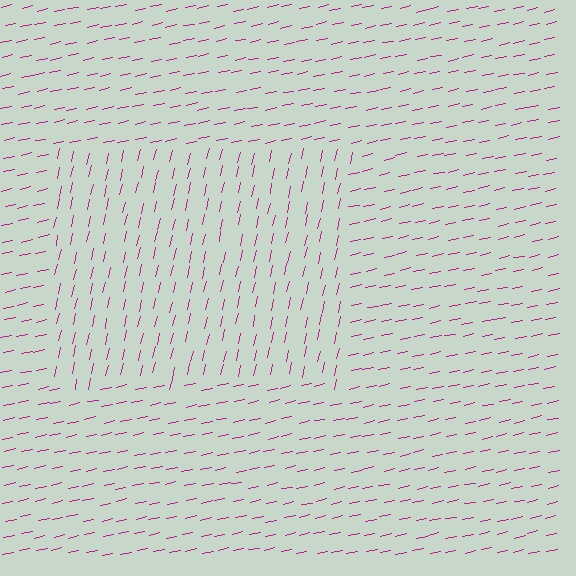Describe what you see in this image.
The image is filled with small magenta line segments. A rectangle region in the image has lines oriented differently from the surrounding lines, creating a visible texture boundary.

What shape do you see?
I see a rectangle.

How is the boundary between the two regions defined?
The boundary is defined purely by a change in line orientation (approximately 65 degrees difference). All lines are the same color and thickness.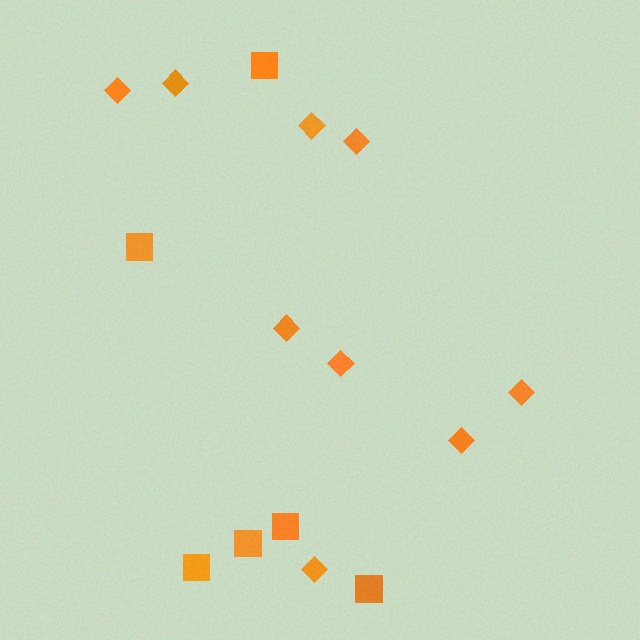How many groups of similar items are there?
There are 2 groups: one group of diamonds (9) and one group of squares (6).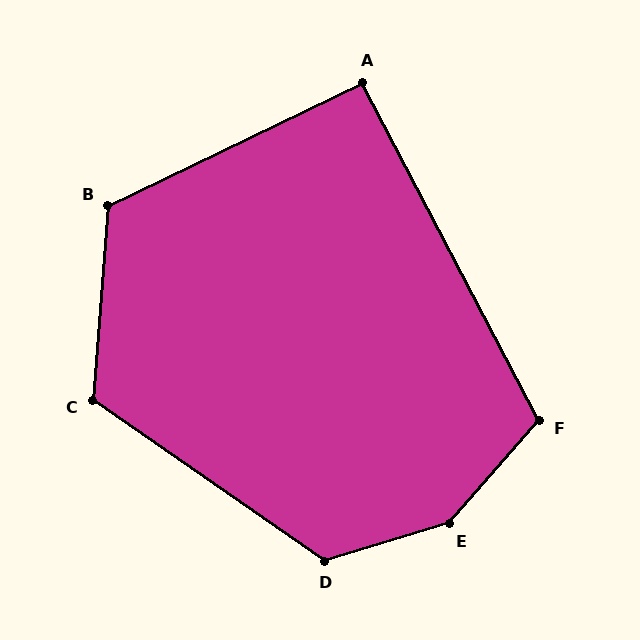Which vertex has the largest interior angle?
E, at approximately 148 degrees.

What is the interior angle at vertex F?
Approximately 111 degrees (obtuse).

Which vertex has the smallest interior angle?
A, at approximately 92 degrees.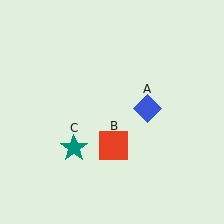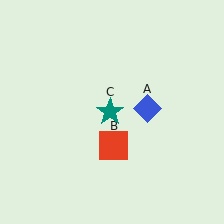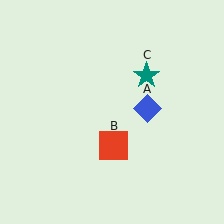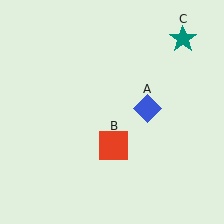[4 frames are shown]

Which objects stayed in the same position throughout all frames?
Blue diamond (object A) and red square (object B) remained stationary.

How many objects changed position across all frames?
1 object changed position: teal star (object C).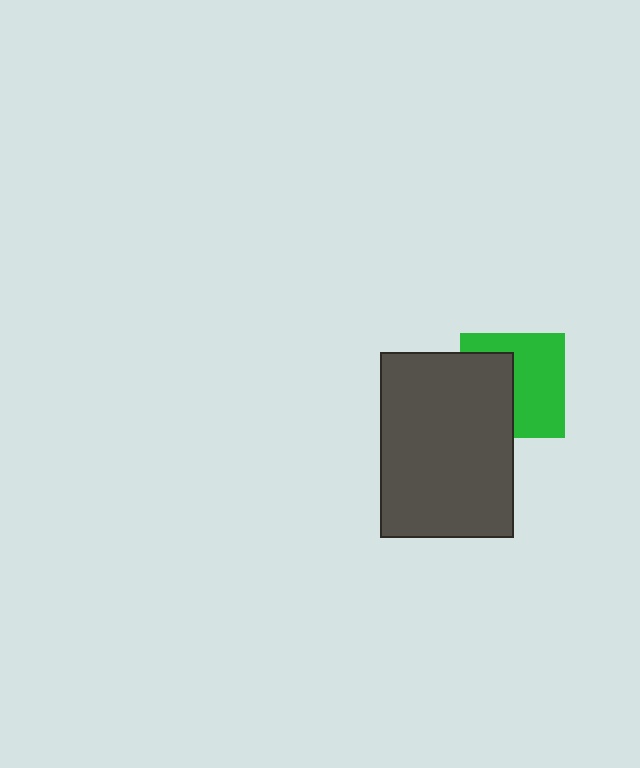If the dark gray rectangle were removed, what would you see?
You would see the complete green square.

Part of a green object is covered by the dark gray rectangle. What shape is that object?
It is a square.